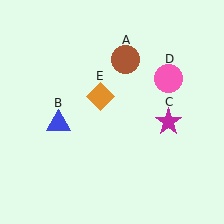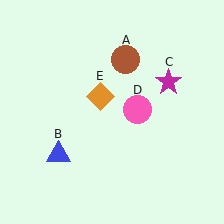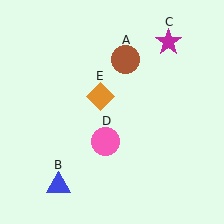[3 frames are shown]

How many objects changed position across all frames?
3 objects changed position: blue triangle (object B), magenta star (object C), pink circle (object D).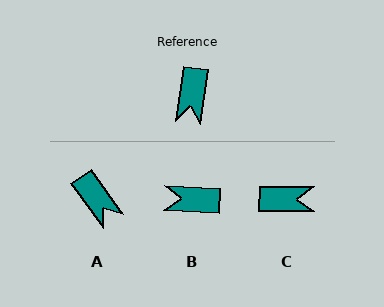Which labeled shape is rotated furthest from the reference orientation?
C, about 97 degrees away.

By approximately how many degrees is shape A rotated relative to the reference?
Approximately 44 degrees counter-clockwise.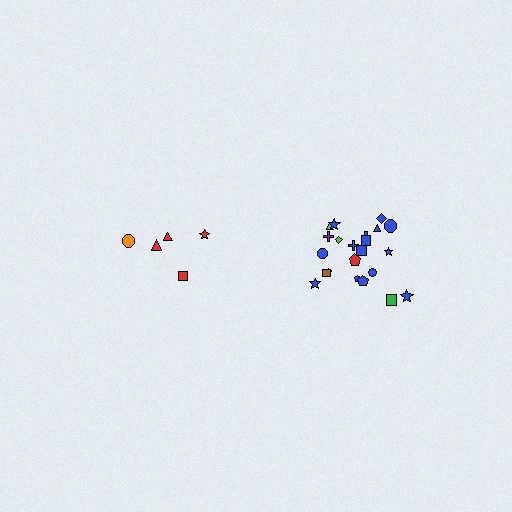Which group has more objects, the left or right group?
The right group.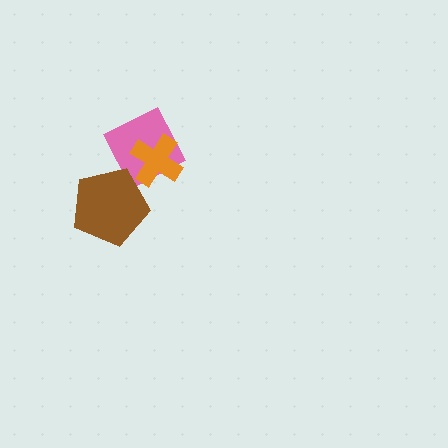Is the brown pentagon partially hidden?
No, no other shape covers it.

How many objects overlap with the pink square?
1 object overlaps with the pink square.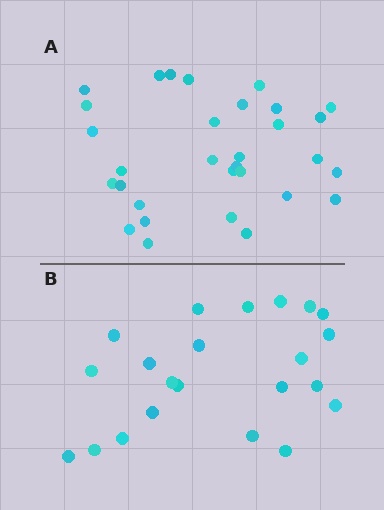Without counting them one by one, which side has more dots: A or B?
Region A (the top region) has more dots.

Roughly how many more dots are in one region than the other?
Region A has roughly 8 or so more dots than region B.